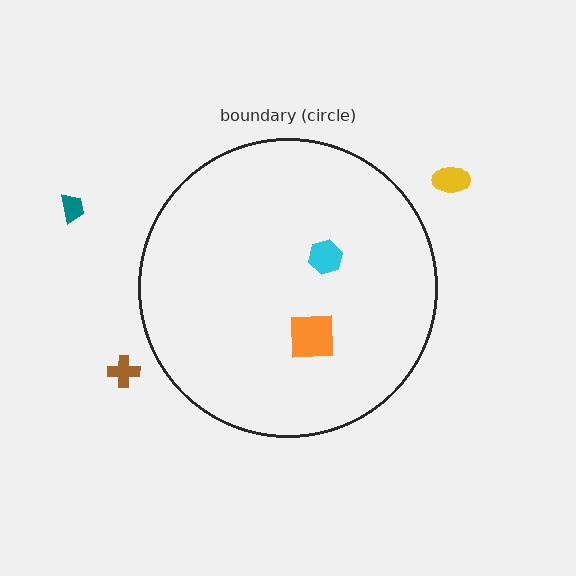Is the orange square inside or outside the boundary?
Inside.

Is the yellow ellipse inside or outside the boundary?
Outside.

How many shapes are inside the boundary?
2 inside, 3 outside.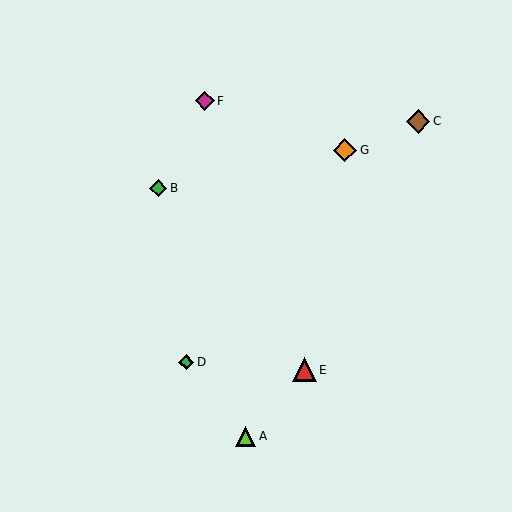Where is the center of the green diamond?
The center of the green diamond is at (158, 188).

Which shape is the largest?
The red triangle (labeled E) is the largest.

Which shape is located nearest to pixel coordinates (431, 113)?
The brown diamond (labeled C) at (418, 122) is nearest to that location.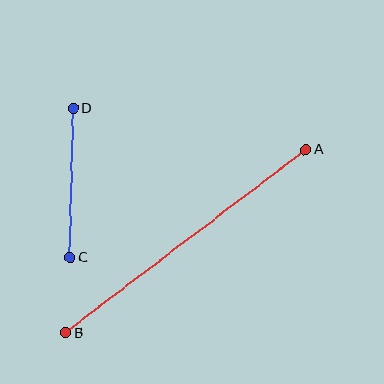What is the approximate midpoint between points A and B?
The midpoint is at approximately (186, 241) pixels.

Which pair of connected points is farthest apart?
Points A and B are farthest apart.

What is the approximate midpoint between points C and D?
The midpoint is at approximately (72, 183) pixels.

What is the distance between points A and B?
The distance is approximately 302 pixels.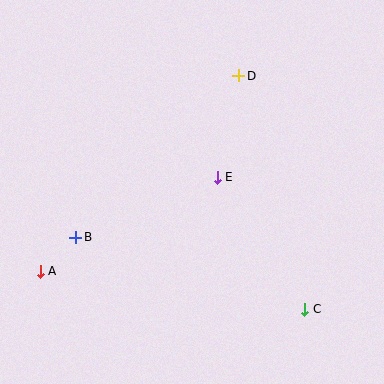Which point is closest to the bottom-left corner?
Point A is closest to the bottom-left corner.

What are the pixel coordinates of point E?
Point E is at (217, 177).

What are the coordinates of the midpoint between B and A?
The midpoint between B and A is at (58, 254).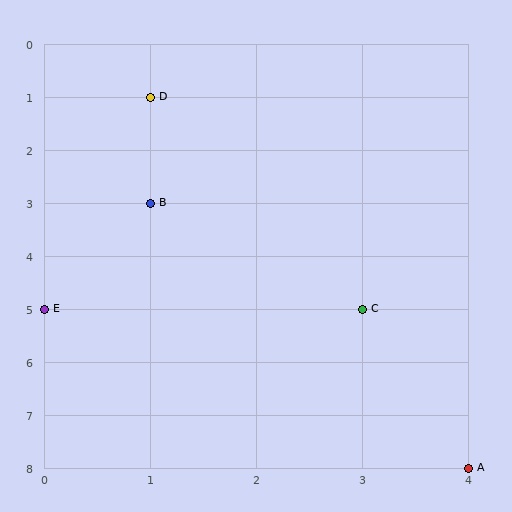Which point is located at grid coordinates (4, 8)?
Point A is at (4, 8).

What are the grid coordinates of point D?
Point D is at grid coordinates (1, 1).